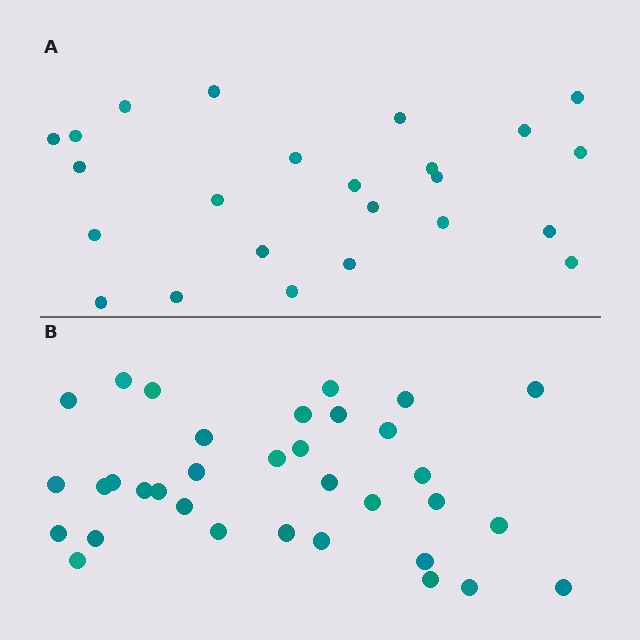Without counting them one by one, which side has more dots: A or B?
Region B (the bottom region) has more dots.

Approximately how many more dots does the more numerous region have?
Region B has roughly 10 or so more dots than region A.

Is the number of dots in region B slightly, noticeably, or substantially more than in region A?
Region B has noticeably more, but not dramatically so. The ratio is roughly 1.4 to 1.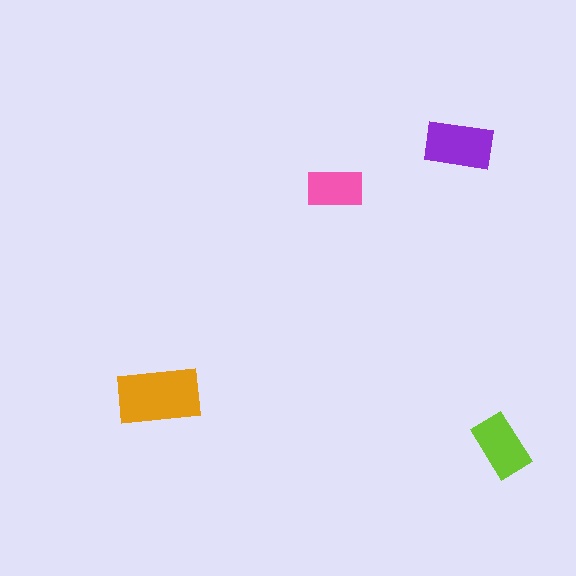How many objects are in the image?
There are 4 objects in the image.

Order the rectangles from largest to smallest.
the orange one, the purple one, the lime one, the pink one.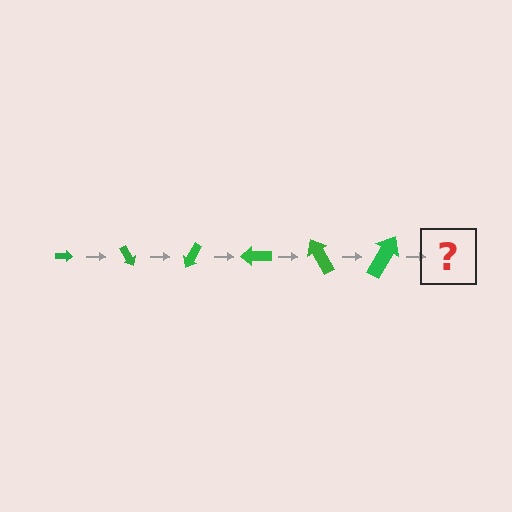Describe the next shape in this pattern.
It should be an arrow, larger than the previous one and rotated 360 degrees from the start.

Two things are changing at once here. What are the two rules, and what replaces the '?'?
The two rules are that the arrow grows larger each step and it rotates 60 degrees each step. The '?' should be an arrow, larger than the previous one and rotated 360 degrees from the start.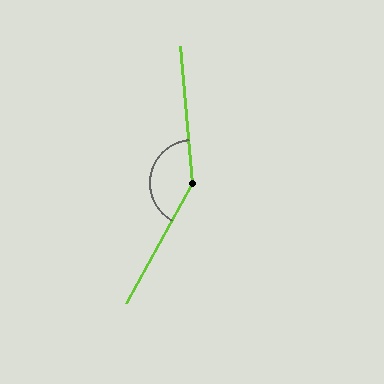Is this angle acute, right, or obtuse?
It is obtuse.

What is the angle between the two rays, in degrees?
Approximately 146 degrees.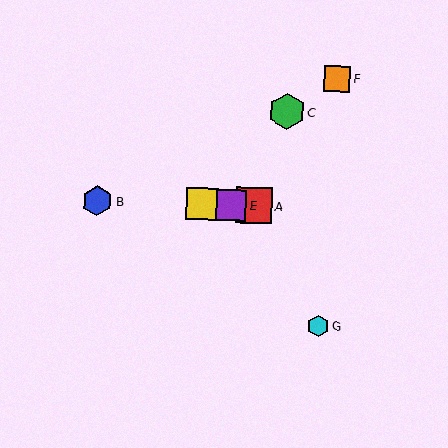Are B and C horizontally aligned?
No, B is at y≈201 and C is at y≈111.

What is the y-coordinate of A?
Object A is at y≈206.